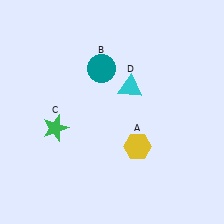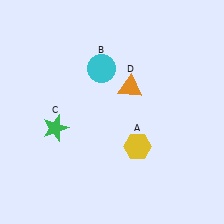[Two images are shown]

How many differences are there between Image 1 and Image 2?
There are 2 differences between the two images.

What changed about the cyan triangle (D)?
In Image 1, D is cyan. In Image 2, it changed to orange.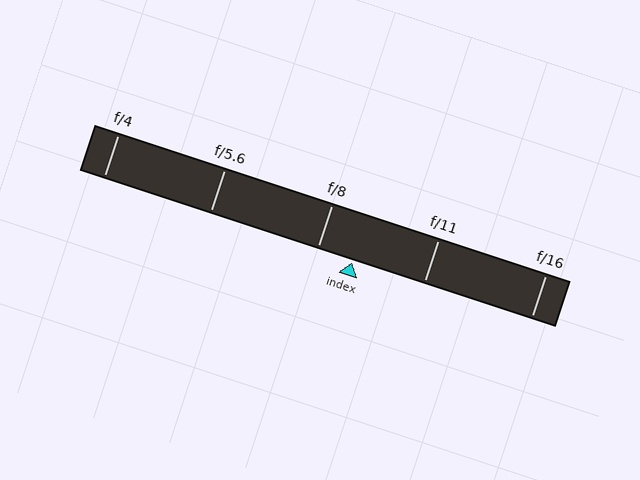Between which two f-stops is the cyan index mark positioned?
The index mark is between f/8 and f/11.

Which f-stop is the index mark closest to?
The index mark is closest to f/8.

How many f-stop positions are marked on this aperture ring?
There are 5 f-stop positions marked.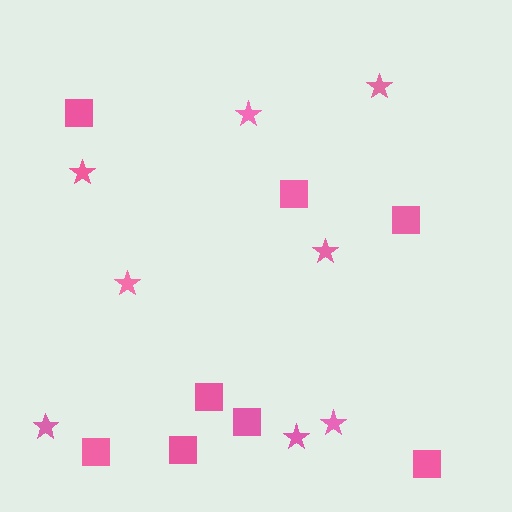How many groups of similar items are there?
There are 2 groups: one group of squares (8) and one group of stars (8).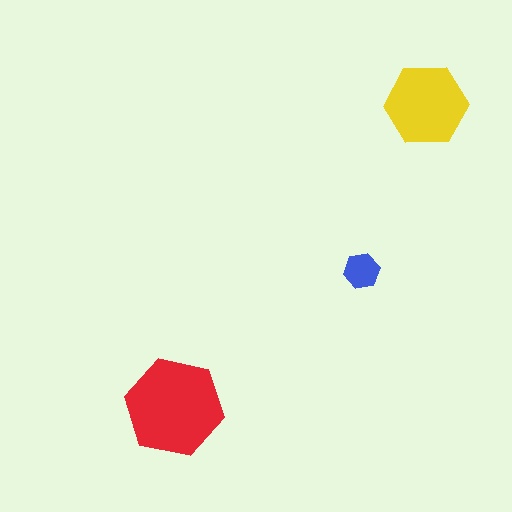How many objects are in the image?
There are 3 objects in the image.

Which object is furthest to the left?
The red hexagon is leftmost.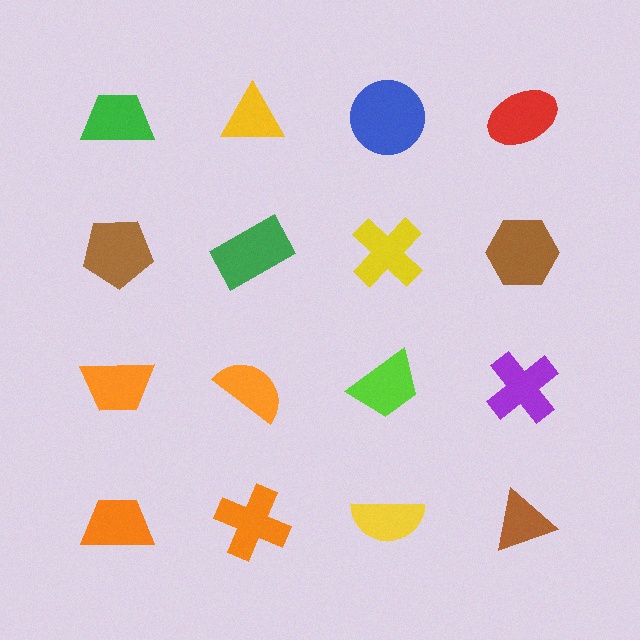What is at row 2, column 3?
A yellow cross.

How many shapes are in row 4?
4 shapes.